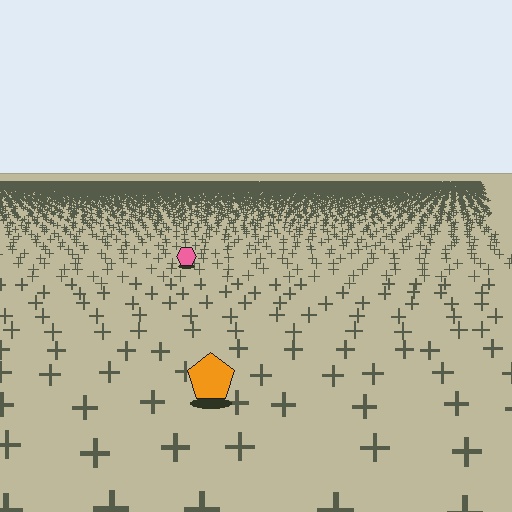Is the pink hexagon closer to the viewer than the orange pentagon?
No. The orange pentagon is closer — you can tell from the texture gradient: the ground texture is coarser near it.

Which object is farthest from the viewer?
The pink hexagon is farthest from the viewer. It appears smaller and the ground texture around it is denser.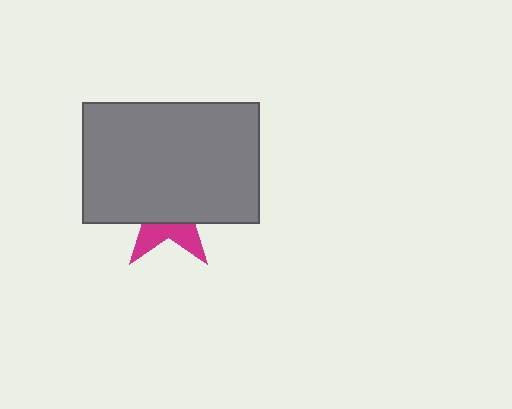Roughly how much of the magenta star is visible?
A small part of it is visible (roughly 32%).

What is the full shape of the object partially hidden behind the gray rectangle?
The partially hidden object is a magenta star.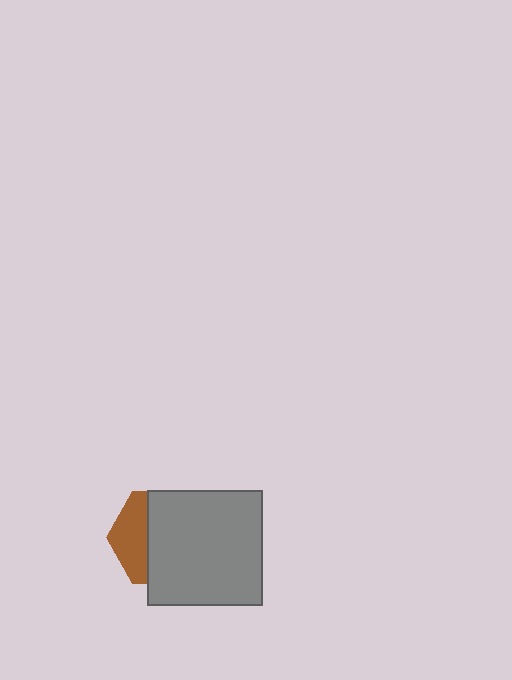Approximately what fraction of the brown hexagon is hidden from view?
Roughly 65% of the brown hexagon is hidden behind the gray rectangle.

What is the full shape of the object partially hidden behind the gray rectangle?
The partially hidden object is a brown hexagon.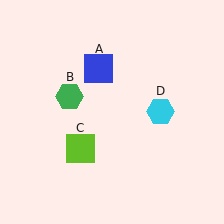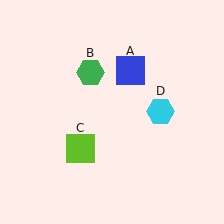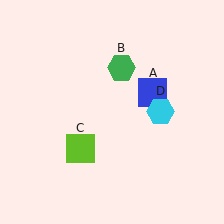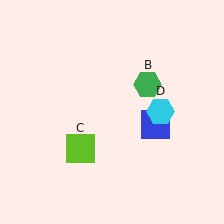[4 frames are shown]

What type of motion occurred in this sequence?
The blue square (object A), green hexagon (object B) rotated clockwise around the center of the scene.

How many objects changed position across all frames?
2 objects changed position: blue square (object A), green hexagon (object B).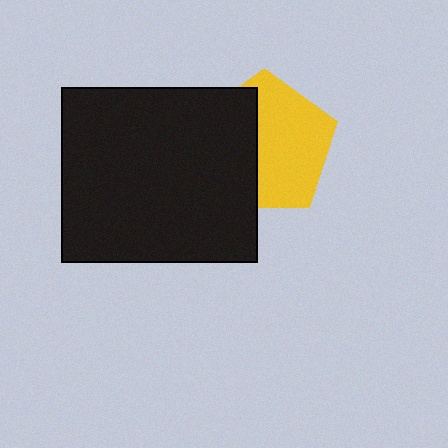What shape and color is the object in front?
The object in front is a black rectangle.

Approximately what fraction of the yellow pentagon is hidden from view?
Roughly 42% of the yellow pentagon is hidden behind the black rectangle.